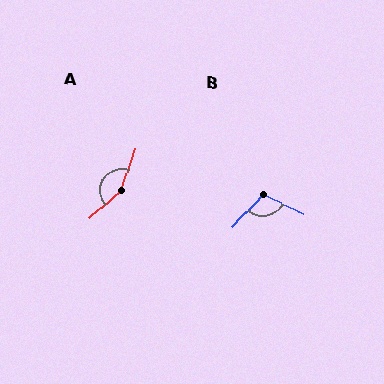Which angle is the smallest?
B, at approximately 108 degrees.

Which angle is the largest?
A, at approximately 152 degrees.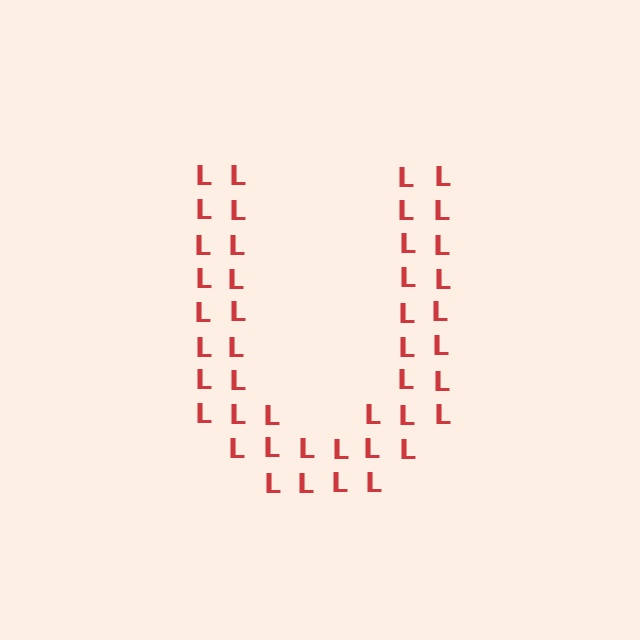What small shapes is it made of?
It is made of small letter L's.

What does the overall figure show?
The overall figure shows the letter U.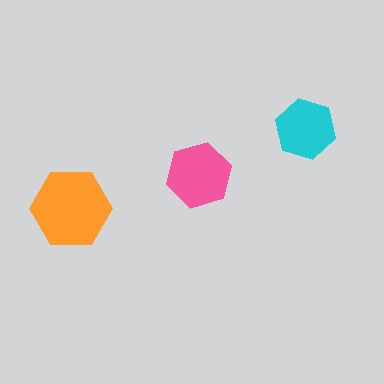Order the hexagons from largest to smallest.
the orange one, the pink one, the cyan one.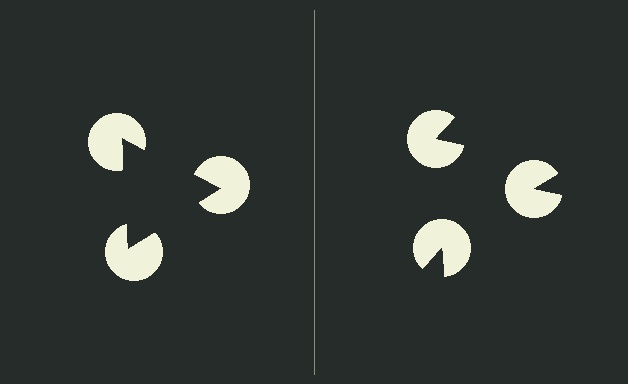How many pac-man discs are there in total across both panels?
6 — 3 on each side.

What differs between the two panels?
The pac-man discs are positioned identically on both sides; only the wedge orientations differ. On the left they align to a triangle; on the right they are misaligned.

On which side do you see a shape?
An illusory triangle appears on the left side. On the right side the wedge cuts are rotated, so no coherent shape forms.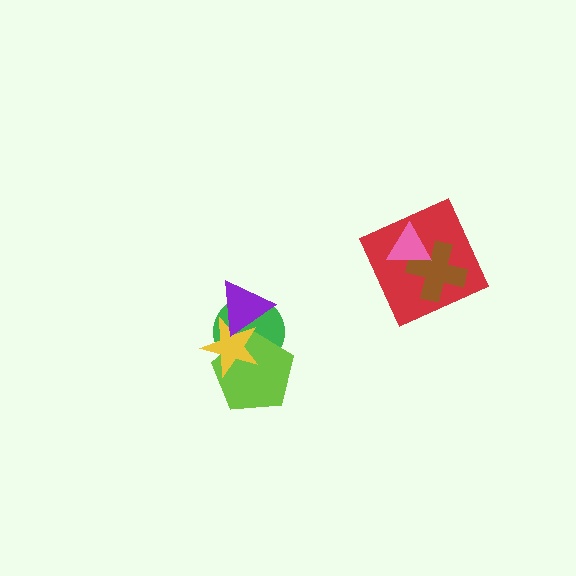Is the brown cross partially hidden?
Yes, it is partially covered by another shape.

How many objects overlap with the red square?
2 objects overlap with the red square.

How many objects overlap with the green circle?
3 objects overlap with the green circle.